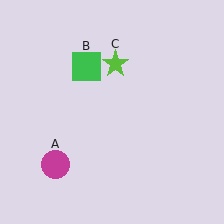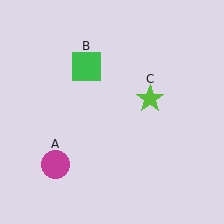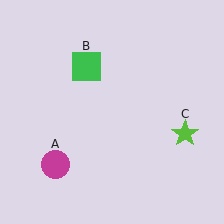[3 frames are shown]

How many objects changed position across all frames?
1 object changed position: lime star (object C).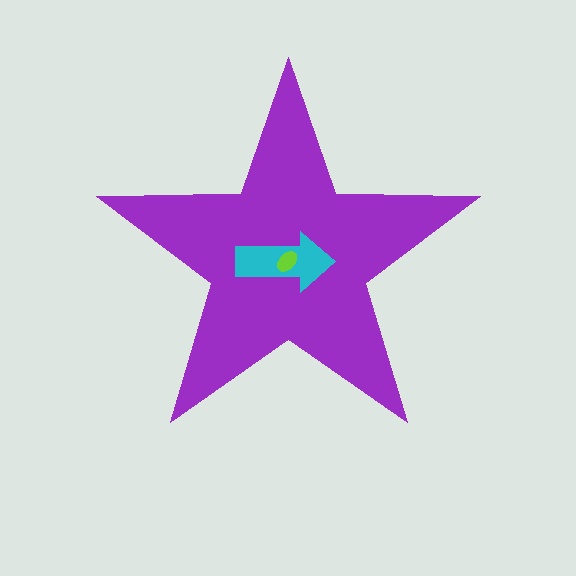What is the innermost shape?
The lime ellipse.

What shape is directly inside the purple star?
The cyan arrow.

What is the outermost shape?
The purple star.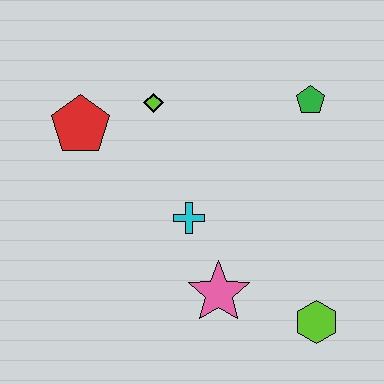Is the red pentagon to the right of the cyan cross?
No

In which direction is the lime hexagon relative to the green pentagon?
The lime hexagon is below the green pentagon.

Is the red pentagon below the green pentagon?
Yes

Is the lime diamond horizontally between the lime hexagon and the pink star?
No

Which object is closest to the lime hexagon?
The pink star is closest to the lime hexagon.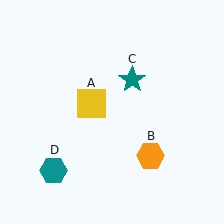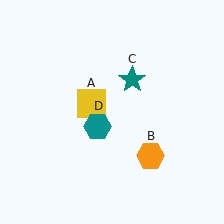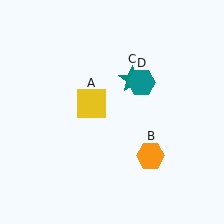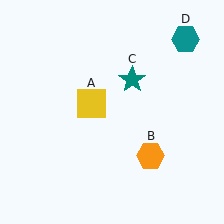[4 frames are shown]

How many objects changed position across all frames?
1 object changed position: teal hexagon (object D).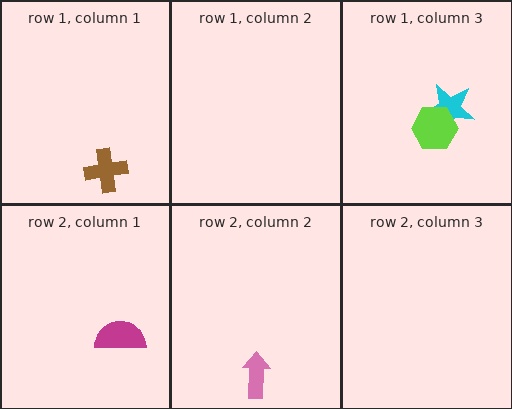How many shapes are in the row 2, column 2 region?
1.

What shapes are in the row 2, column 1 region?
The magenta semicircle.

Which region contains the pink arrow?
The row 2, column 2 region.